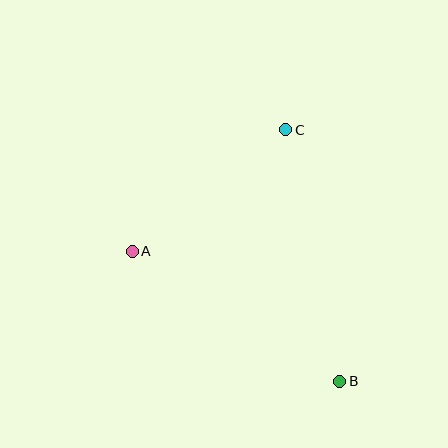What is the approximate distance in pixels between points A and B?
The distance between A and B is approximately 245 pixels.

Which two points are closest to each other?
Points A and C are closest to each other.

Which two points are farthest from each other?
Points B and C are farthest from each other.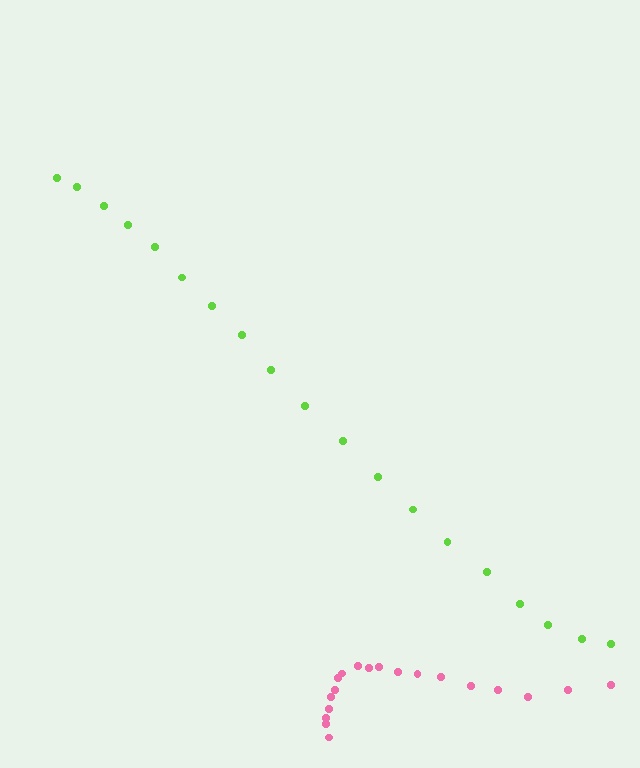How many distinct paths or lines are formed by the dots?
There are 2 distinct paths.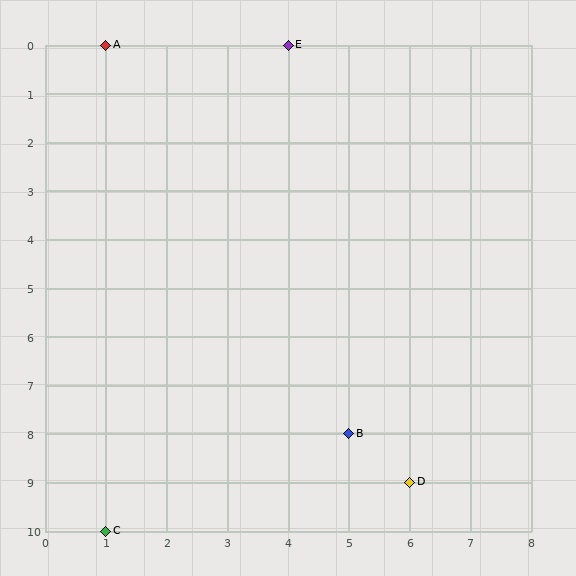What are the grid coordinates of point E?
Point E is at grid coordinates (4, 0).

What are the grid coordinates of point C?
Point C is at grid coordinates (1, 10).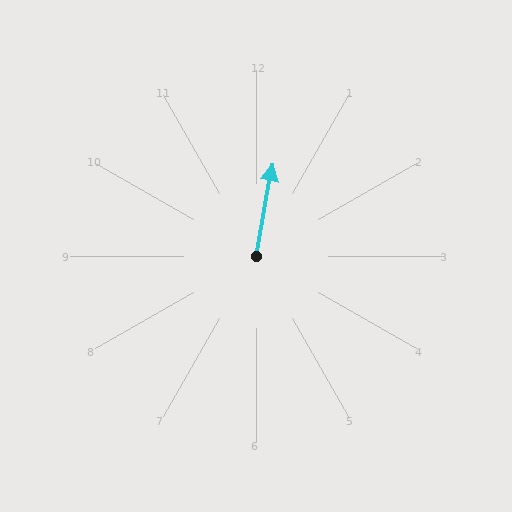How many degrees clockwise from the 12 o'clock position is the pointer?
Approximately 10 degrees.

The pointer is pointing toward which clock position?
Roughly 12 o'clock.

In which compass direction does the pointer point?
North.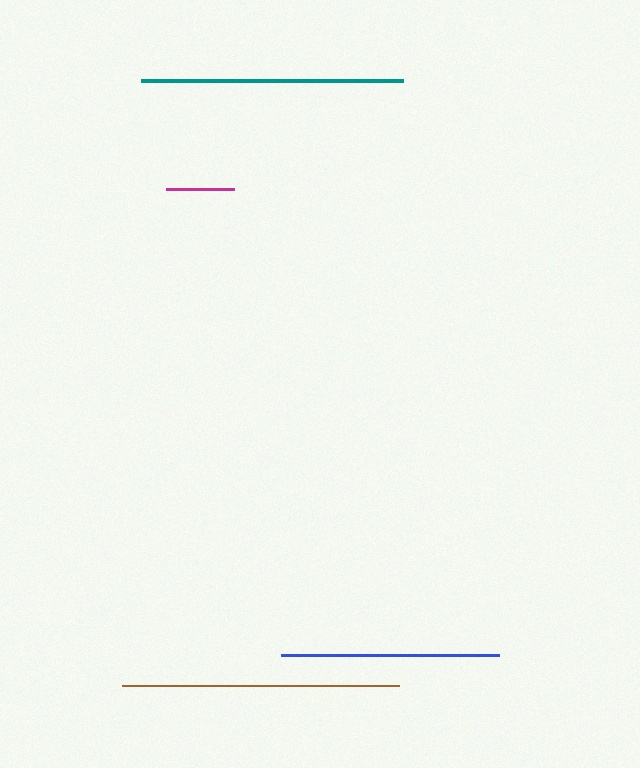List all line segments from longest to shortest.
From longest to shortest: brown, teal, blue, magenta.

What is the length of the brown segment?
The brown segment is approximately 277 pixels long.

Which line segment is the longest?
The brown line is the longest at approximately 277 pixels.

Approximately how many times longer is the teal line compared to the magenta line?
The teal line is approximately 3.9 times the length of the magenta line.